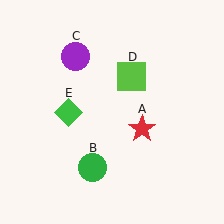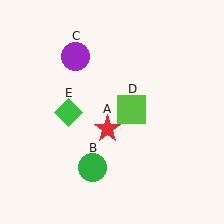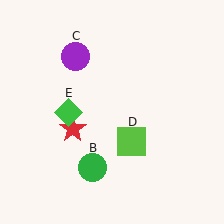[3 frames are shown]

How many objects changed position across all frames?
2 objects changed position: red star (object A), lime square (object D).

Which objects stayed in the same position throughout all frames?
Green circle (object B) and purple circle (object C) and green diamond (object E) remained stationary.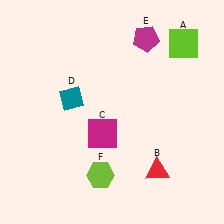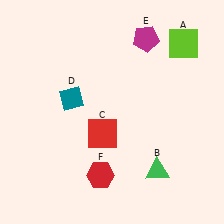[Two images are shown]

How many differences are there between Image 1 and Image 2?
There are 3 differences between the two images.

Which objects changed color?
B changed from red to green. C changed from magenta to red. F changed from lime to red.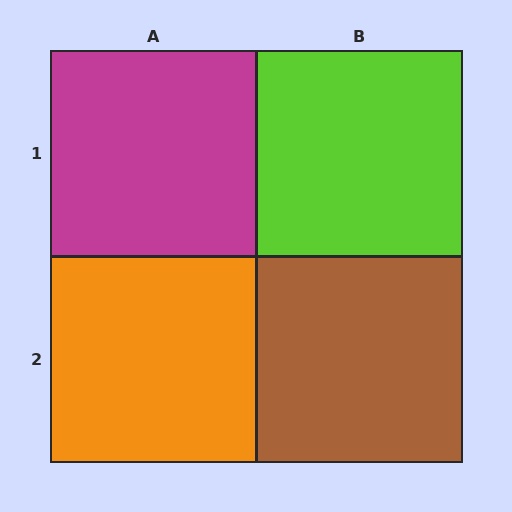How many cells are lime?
1 cell is lime.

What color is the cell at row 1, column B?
Lime.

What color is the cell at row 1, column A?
Magenta.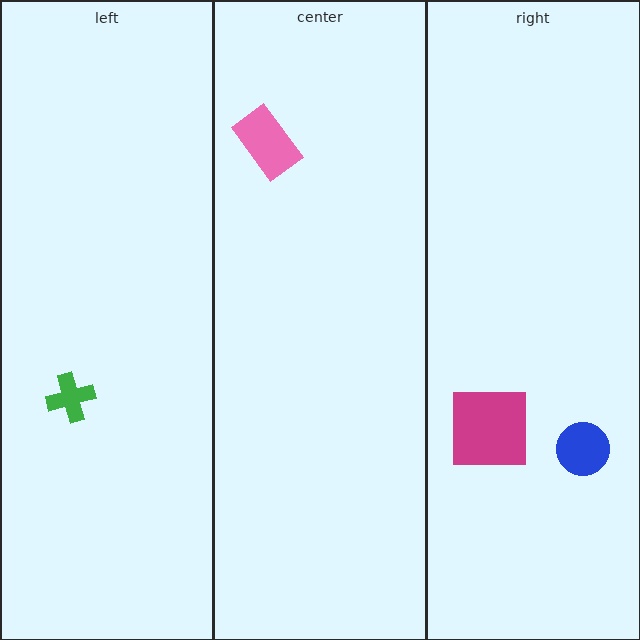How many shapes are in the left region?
1.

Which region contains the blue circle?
The right region.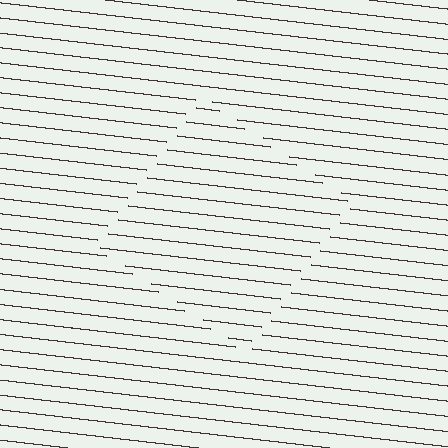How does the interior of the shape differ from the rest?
The interior of the shape contains the same grating, shifted by half a period — the contour is defined by the phase discontinuity where line-ends from the inner and outer gratings abut.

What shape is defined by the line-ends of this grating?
An illusory square. The interior of the shape contains the same grating, shifted by half a period — the contour is defined by the phase discontinuity where line-ends from the inner and outer gratings abut.